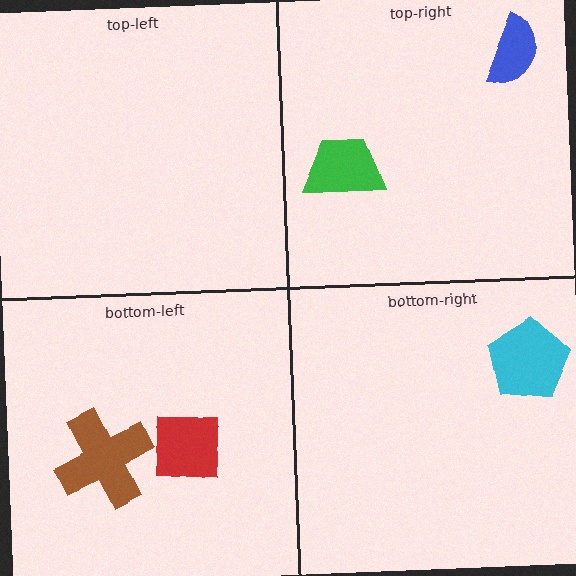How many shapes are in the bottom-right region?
1.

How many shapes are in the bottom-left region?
2.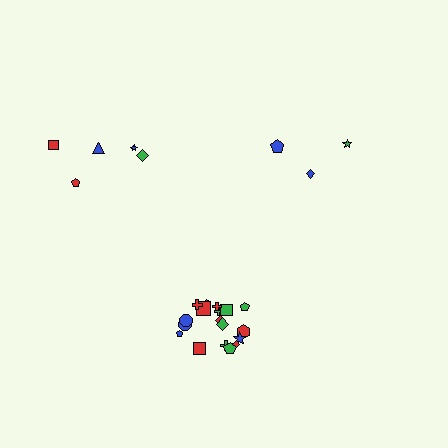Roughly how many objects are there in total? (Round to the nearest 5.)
Roughly 25 objects in total.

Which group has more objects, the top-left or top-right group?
The top-left group.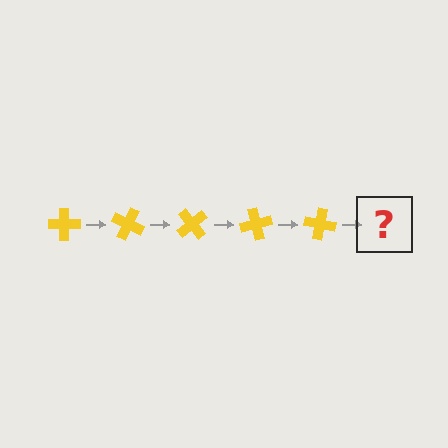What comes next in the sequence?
The next element should be a yellow cross rotated 125 degrees.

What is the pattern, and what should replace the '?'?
The pattern is that the cross rotates 25 degrees each step. The '?' should be a yellow cross rotated 125 degrees.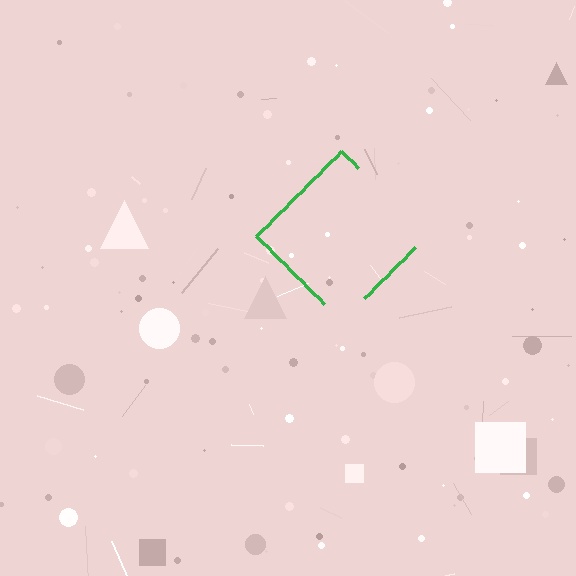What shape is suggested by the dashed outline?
The dashed outline suggests a diamond.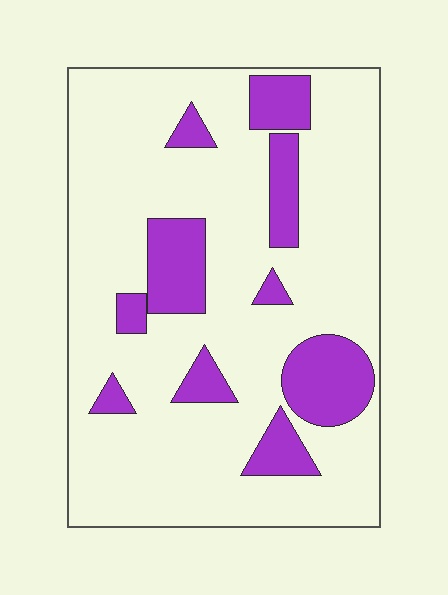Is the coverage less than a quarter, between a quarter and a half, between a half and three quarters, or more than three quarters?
Less than a quarter.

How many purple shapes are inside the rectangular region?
10.